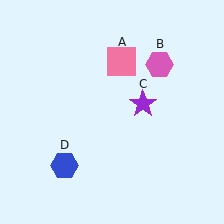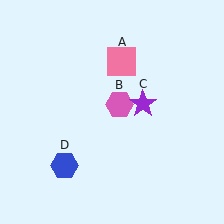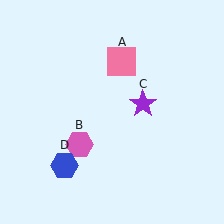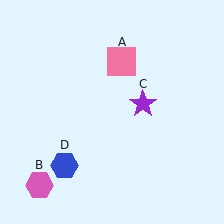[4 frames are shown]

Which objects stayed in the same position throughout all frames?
Pink square (object A) and purple star (object C) and blue hexagon (object D) remained stationary.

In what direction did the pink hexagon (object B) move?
The pink hexagon (object B) moved down and to the left.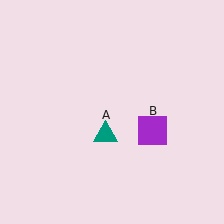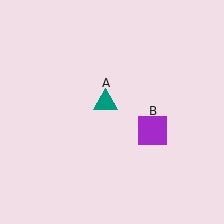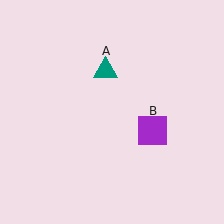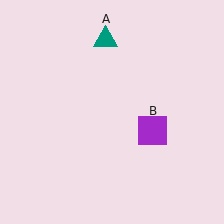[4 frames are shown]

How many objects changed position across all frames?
1 object changed position: teal triangle (object A).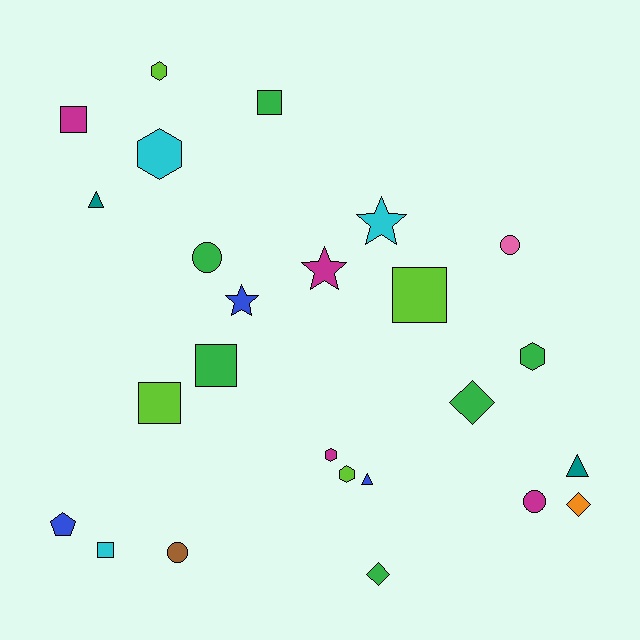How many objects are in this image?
There are 25 objects.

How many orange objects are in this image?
There is 1 orange object.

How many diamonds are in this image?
There are 3 diamonds.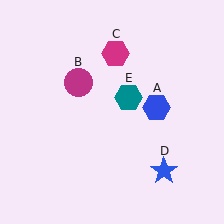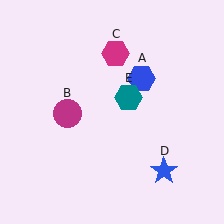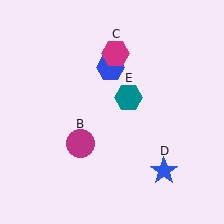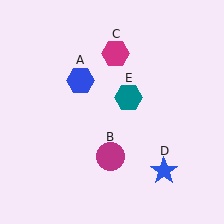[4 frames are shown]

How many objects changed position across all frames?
2 objects changed position: blue hexagon (object A), magenta circle (object B).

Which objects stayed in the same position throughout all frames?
Magenta hexagon (object C) and blue star (object D) and teal hexagon (object E) remained stationary.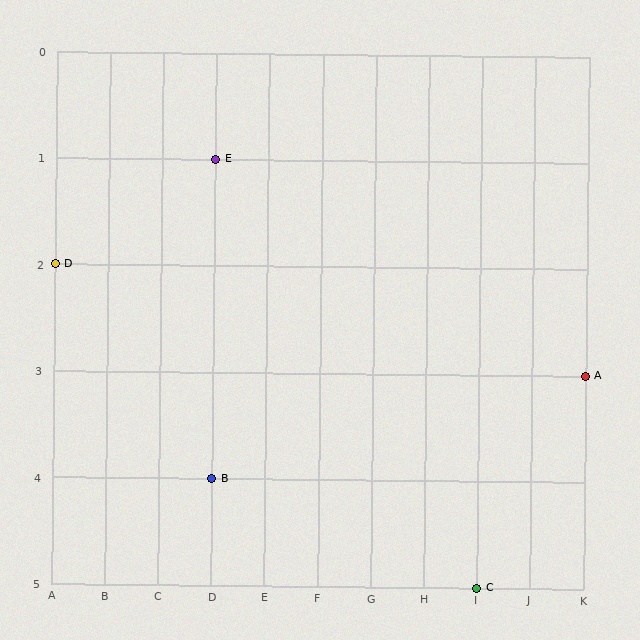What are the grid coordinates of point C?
Point C is at grid coordinates (I, 5).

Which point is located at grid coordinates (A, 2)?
Point D is at (A, 2).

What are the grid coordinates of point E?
Point E is at grid coordinates (D, 1).